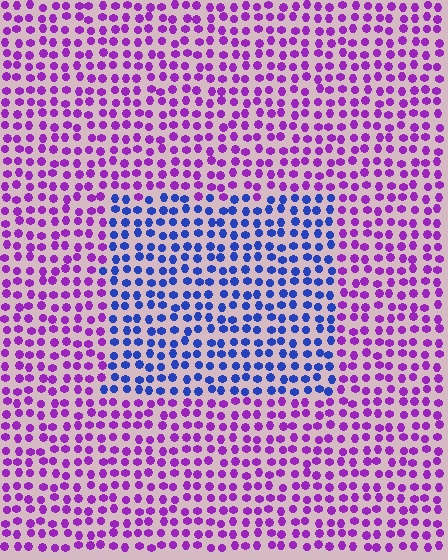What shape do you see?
I see a rectangle.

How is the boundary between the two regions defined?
The boundary is defined purely by a slight shift in hue (about 59 degrees). Spacing, size, and orientation are identical on both sides.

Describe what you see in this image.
The image is filled with small purple elements in a uniform arrangement. A rectangle-shaped region is visible where the elements are tinted to a slightly different hue, forming a subtle color boundary.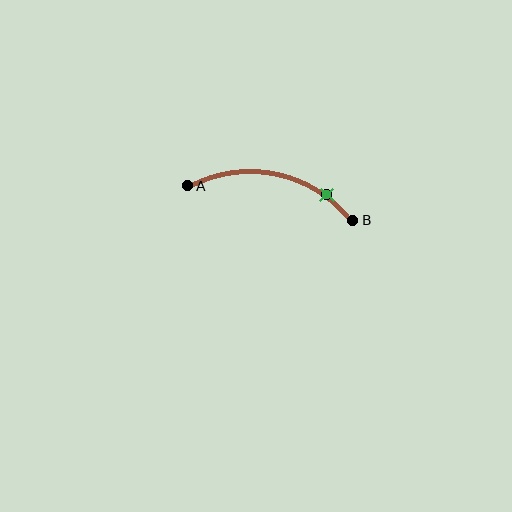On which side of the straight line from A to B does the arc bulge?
The arc bulges above the straight line connecting A and B.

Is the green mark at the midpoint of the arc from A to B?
No. The green mark lies on the arc but is closer to endpoint B. The arc midpoint would be at the point on the curve equidistant along the arc from both A and B.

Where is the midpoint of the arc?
The arc midpoint is the point on the curve farthest from the straight line joining A and B. It sits above that line.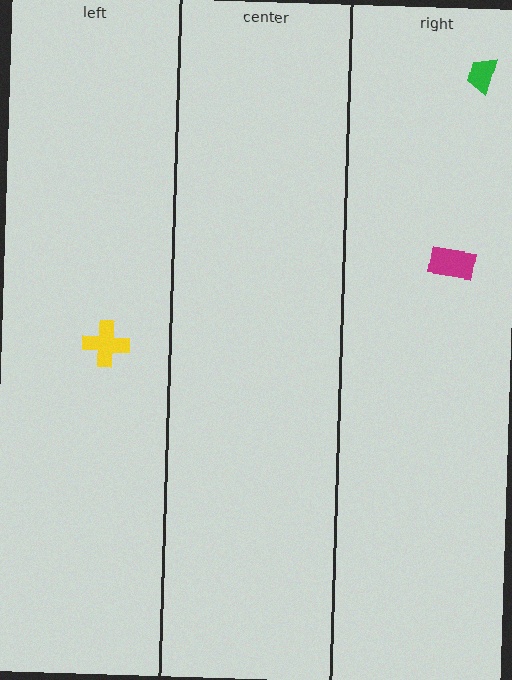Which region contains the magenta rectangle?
The right region.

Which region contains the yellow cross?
The left region.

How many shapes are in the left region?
1.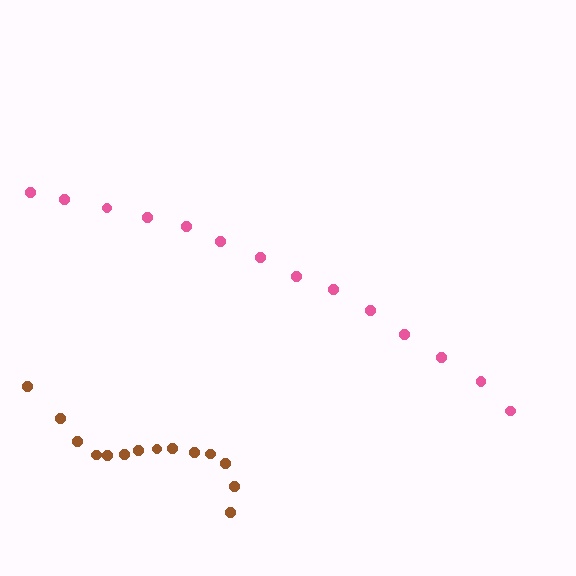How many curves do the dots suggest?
There are 2 distinct paths.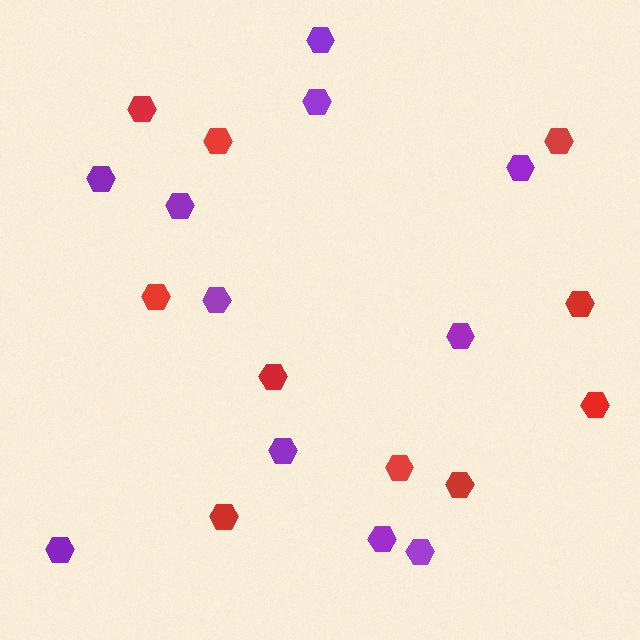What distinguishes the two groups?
There are 2 groups: one group of red hexagons (10) and one group of purple hexagons (11).